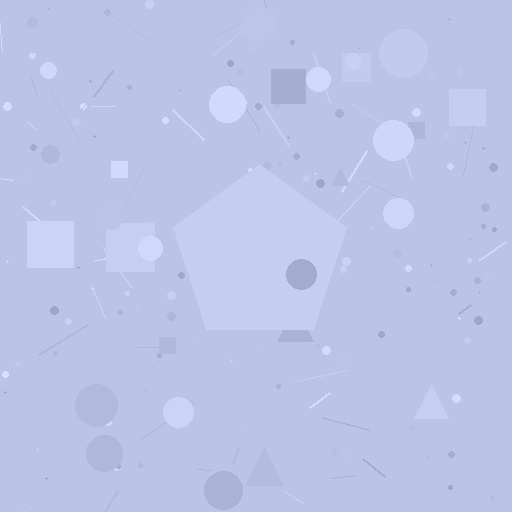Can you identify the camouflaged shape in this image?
The camouflaged shape is a pentagon.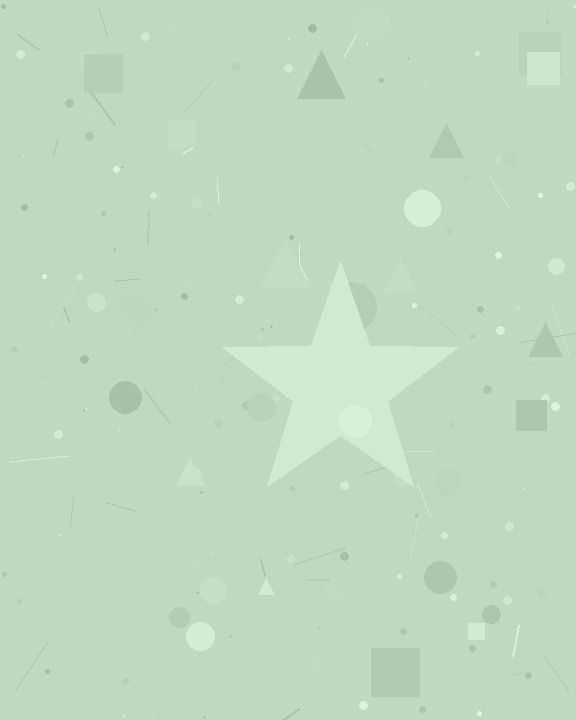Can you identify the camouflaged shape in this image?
The camouflaged shape is a star.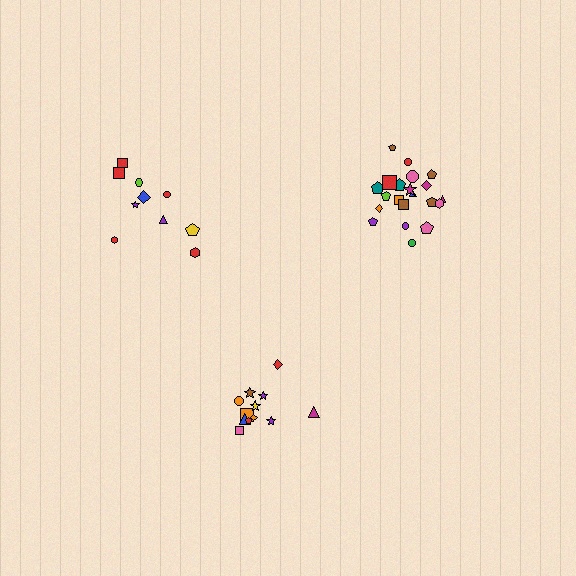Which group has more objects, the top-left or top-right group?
The top-right group.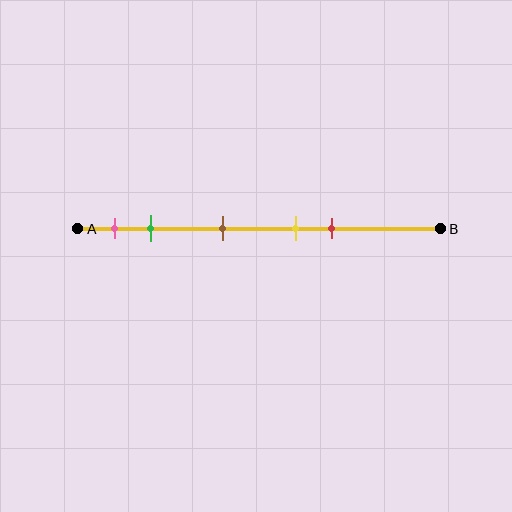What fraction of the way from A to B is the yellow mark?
The yellow mark is approximately 60% (0.6) of the way from A to B.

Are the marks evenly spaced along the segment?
No, the marks are not evenly spaced.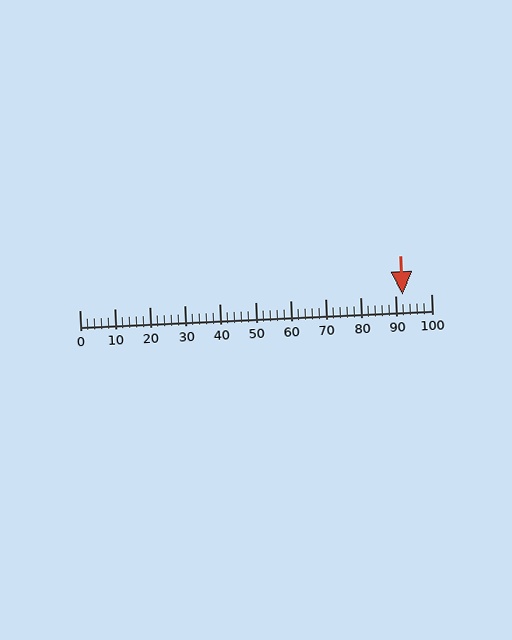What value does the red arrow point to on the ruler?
The red arrow points to approximately 92.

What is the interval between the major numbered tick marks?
The major tick marks are spaced 10 units apart.